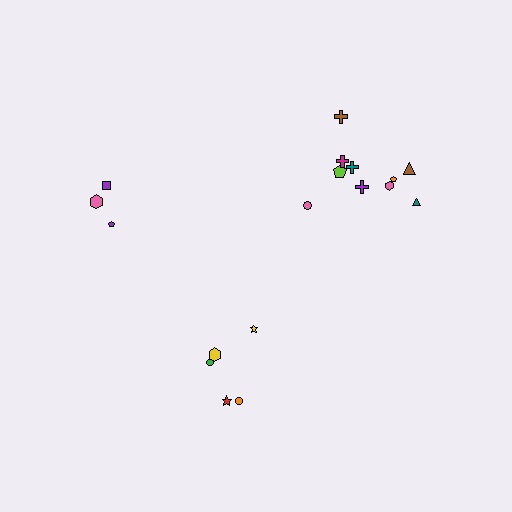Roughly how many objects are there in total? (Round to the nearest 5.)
Roughly 20 objects in total.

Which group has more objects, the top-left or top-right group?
The top-right group.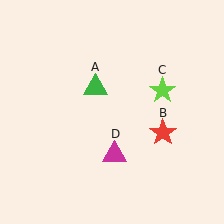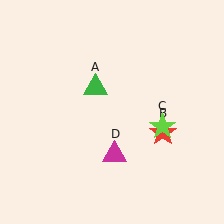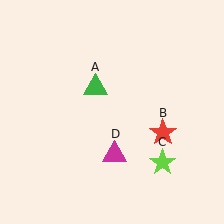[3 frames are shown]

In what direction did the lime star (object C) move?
The lime star (object C) moved down.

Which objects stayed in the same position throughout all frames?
Green triangle (object A) and red star (object B) and magenta triangle (object D) remained stationary.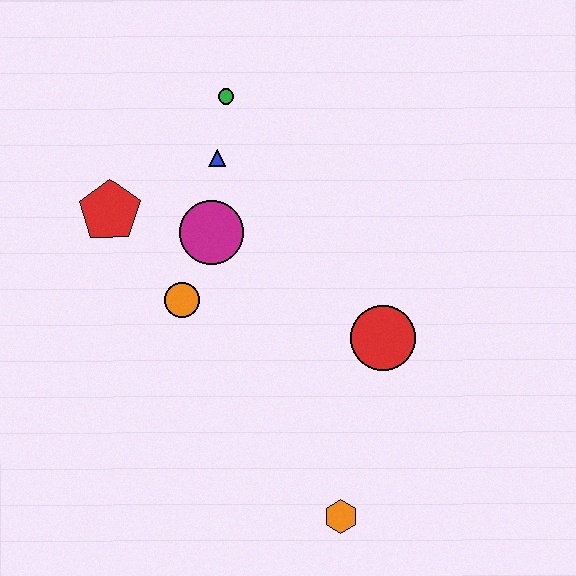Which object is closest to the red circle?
The orange hexagon is closest to the red circle.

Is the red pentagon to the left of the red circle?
Yes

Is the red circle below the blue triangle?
Yes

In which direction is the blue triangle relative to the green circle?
The blue triangle is below the green circle.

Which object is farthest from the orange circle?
The orange hexagon is farthest from the orange circle.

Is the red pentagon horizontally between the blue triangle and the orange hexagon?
No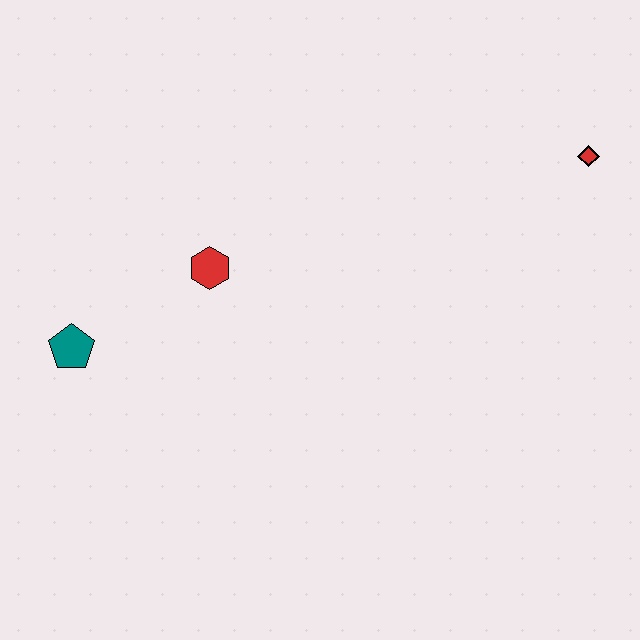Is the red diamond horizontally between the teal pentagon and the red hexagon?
No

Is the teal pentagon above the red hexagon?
No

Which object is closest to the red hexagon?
The teal pentagon is closest to the red hexagon.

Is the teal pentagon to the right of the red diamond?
No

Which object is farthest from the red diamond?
The teal pentagon is farthest from the red diamond.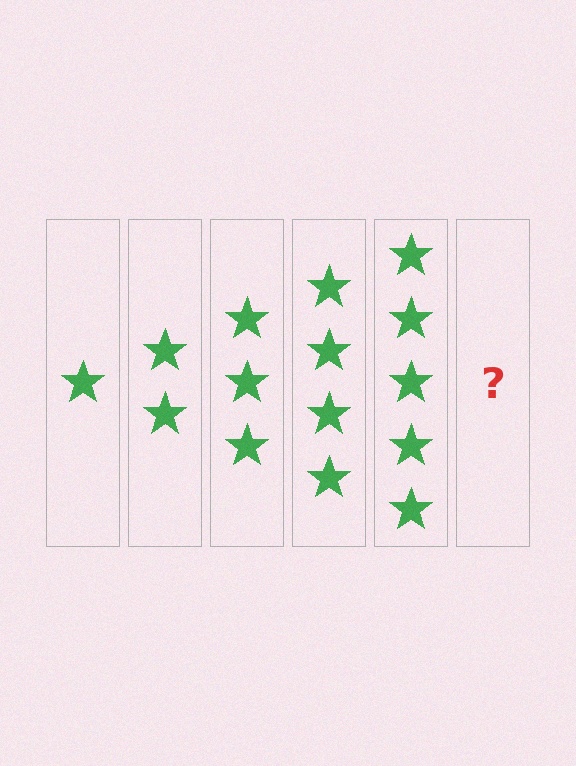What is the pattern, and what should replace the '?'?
The pattern is that each step adds one more star. The '?' should be 6 stars.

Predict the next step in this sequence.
The next step is 6 stars.